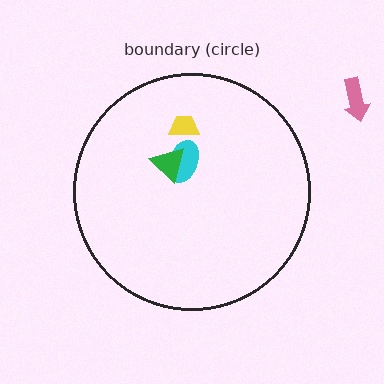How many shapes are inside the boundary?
3 inside, 1 outside.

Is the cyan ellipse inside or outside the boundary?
Inside.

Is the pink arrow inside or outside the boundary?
Outside.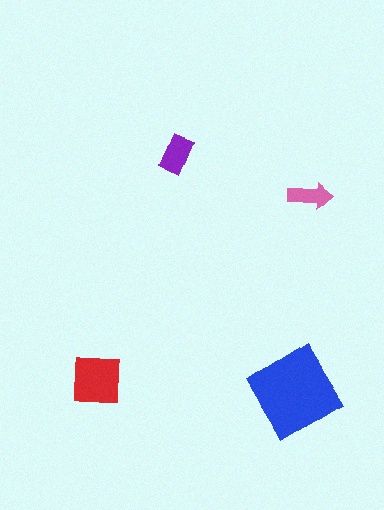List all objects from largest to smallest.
The blue diamond, the red square, the purple rectangle, the pink arrow.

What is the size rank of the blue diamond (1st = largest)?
1st.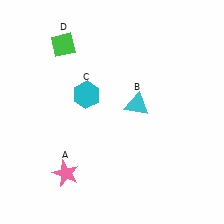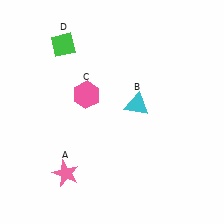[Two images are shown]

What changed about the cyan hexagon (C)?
In Image 1, C is cyan. In Image 2, it changed to pink.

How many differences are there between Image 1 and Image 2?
There is 1 difference between the two images.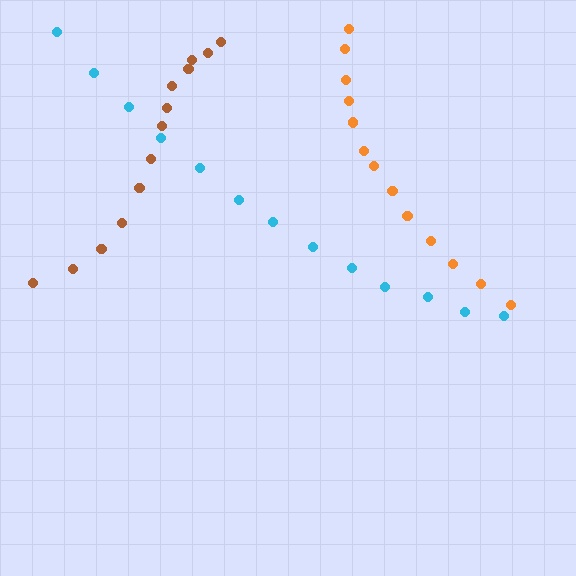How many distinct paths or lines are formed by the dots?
There are 3 distinct paths.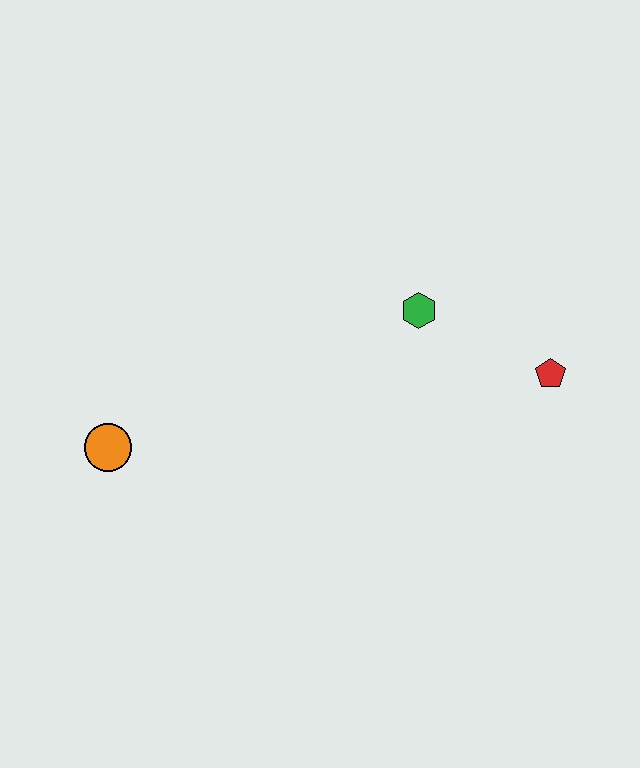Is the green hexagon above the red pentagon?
Yes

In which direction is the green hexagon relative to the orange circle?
The green hexagon is to the right of the orange circle.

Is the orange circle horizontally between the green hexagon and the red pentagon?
No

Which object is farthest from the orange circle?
The red pentagon is farthest from the orange circle.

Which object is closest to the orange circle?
The green hexagon is closest to the orange circle.